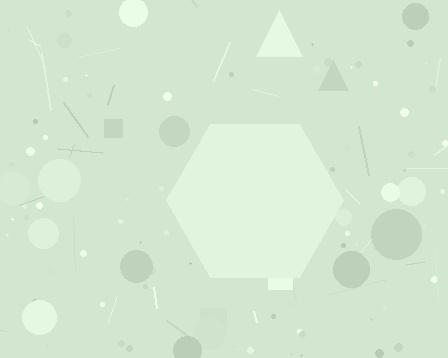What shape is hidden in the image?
A hexagon is hidden in the image.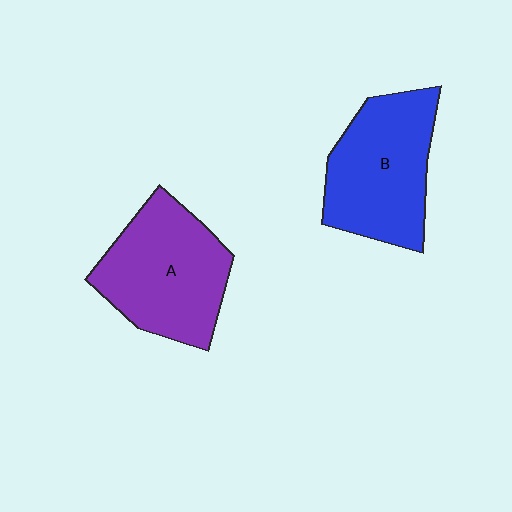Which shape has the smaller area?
Shape B (blue).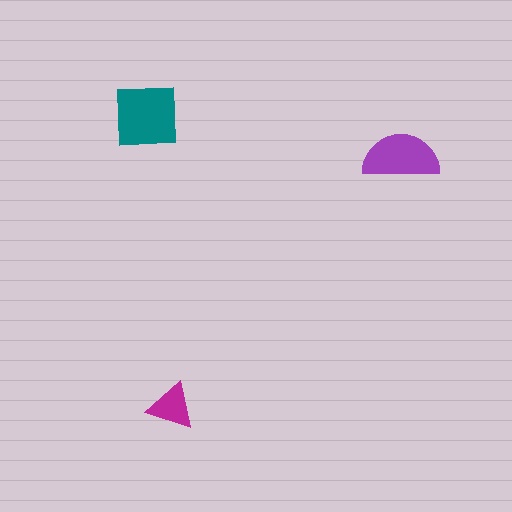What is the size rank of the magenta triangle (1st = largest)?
3rd.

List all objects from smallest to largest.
The magenta triangle, the purple semicircle, the teal square.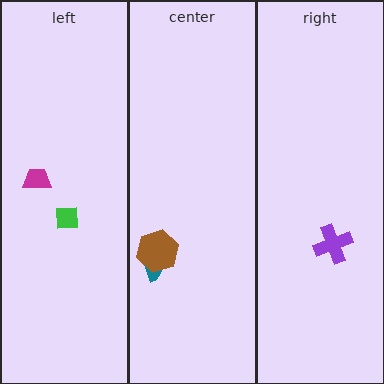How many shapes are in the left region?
2.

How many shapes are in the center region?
2.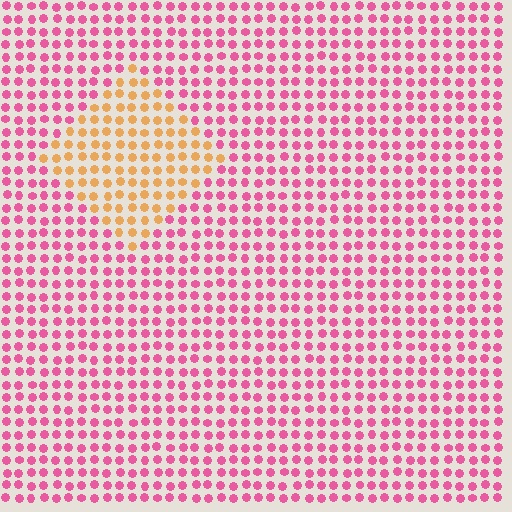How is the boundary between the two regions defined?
The boundary is defined purely by a slight shift in hue (about 62 degrees). Spacing, size, and orientation are identical on both sides.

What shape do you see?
I see a diamond.